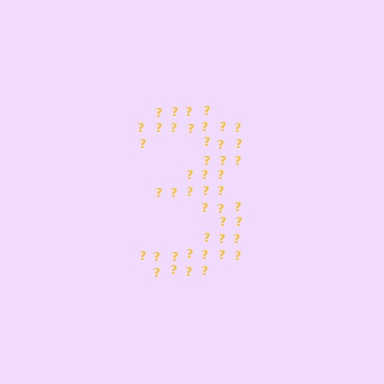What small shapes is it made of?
It is made of small question marks.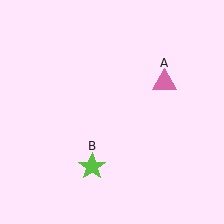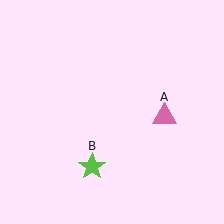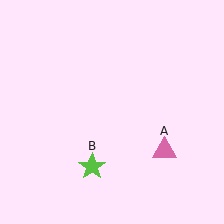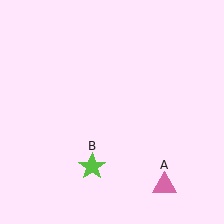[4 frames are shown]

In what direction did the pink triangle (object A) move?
The pink triangle (object A) moved down.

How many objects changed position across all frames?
1 object changed position: pink triangle (object A).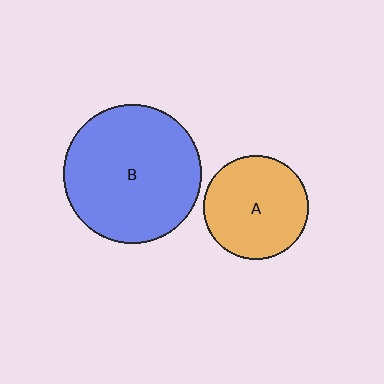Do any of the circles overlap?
No, none of the circles overlap.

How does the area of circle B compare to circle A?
Approximately 1.8 times.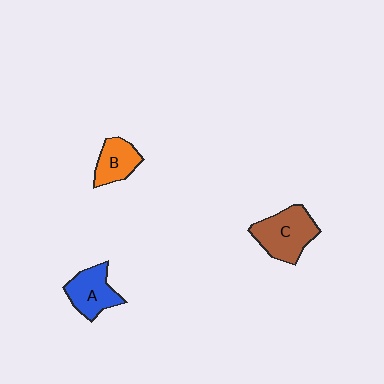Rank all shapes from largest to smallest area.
From largest to smallest: C (brown), A (blue), B (orange).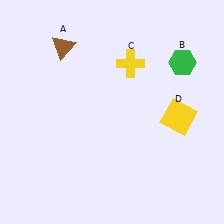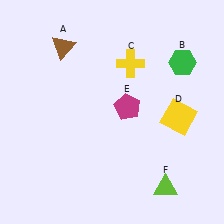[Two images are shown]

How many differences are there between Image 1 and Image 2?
There are 2 differences between the two images.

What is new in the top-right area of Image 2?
A magenta pentagon (E) was added in the top-right area of Image 2.